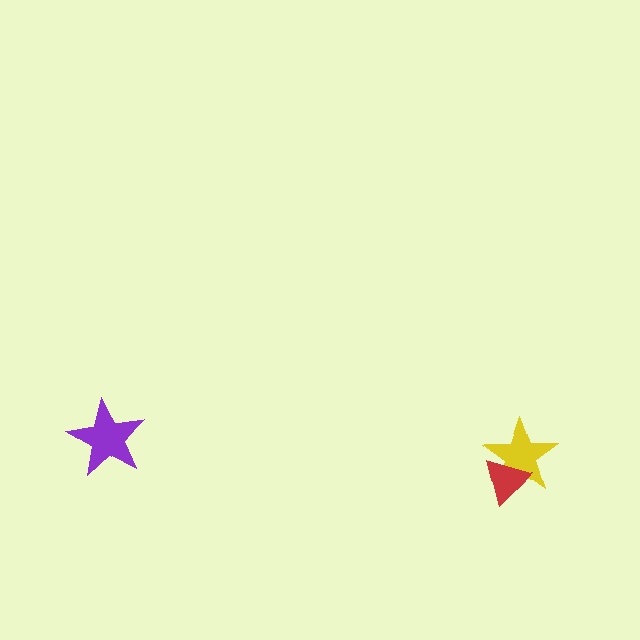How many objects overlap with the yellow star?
1 object overlaps with the yellow star.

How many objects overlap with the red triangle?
1 object overlaps with the red triangle.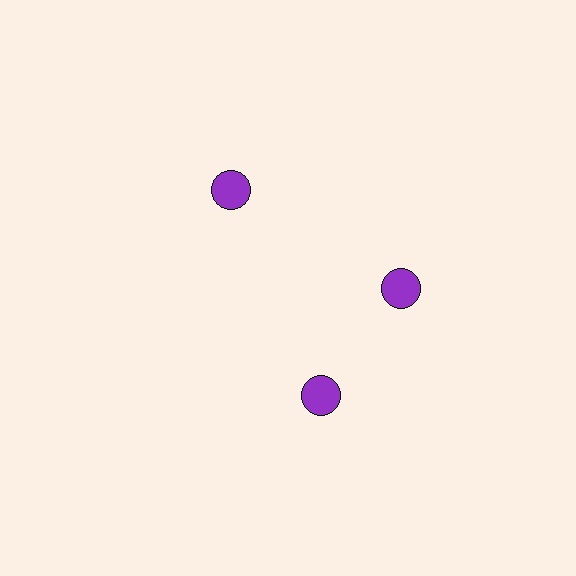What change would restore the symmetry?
The symmetry would be restored by rotating it back into even spacing with its neighbors so that all 3 circles sit at equal angles and equal distance from the center.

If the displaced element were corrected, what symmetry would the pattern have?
It would have 3-fold rotational symmetry — the pattern would map onto itself every 120 degrees.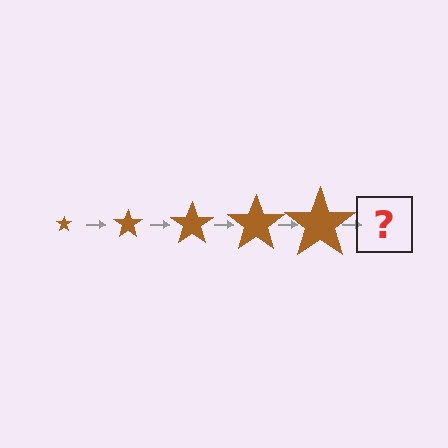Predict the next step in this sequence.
The next step is a brown star, larger than the previous one.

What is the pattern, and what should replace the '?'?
The pattern is that the star gets progressively larger each step. The '?' should be a brown star, larger than the previous one.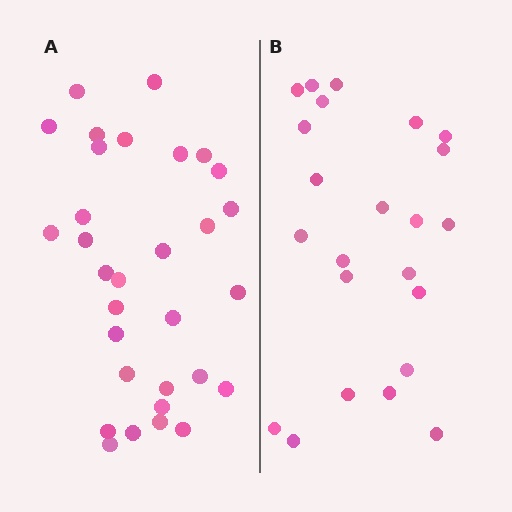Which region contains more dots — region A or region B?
Region A (the left region) has more dots.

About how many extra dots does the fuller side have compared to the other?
Region A has roughly 8 or so more dots than region B.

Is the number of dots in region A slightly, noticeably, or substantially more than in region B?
Region A has noticeably more, but not dramatically so. The ratio is roughly 1.3 to 1.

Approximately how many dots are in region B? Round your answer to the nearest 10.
About 20 dots. (The exact count is 23, which rounds to 20.)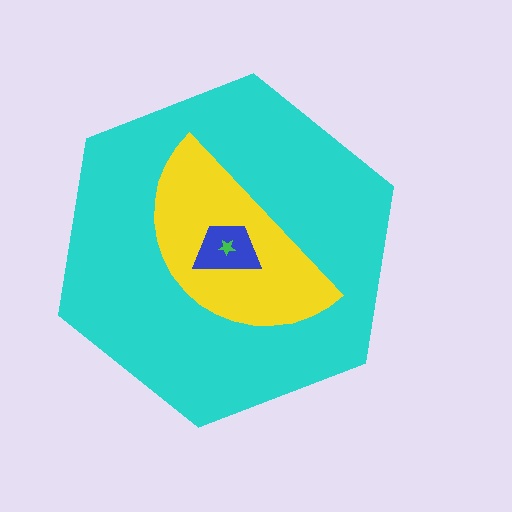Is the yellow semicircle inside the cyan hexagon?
Yes.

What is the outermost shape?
The cyan hexagon.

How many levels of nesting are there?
4.